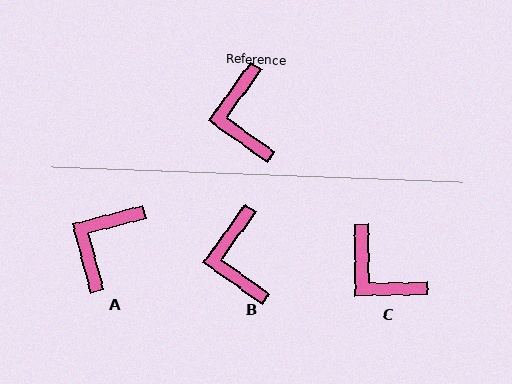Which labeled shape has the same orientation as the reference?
B.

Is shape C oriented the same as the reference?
No, it is off by about 36 degrees.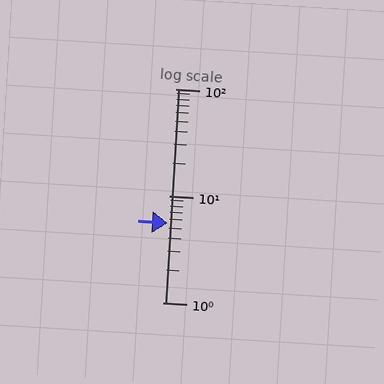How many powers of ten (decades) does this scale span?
The scale spans 2 decades, from 1 to 100.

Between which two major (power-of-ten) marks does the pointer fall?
The pointer is between 1 and 10.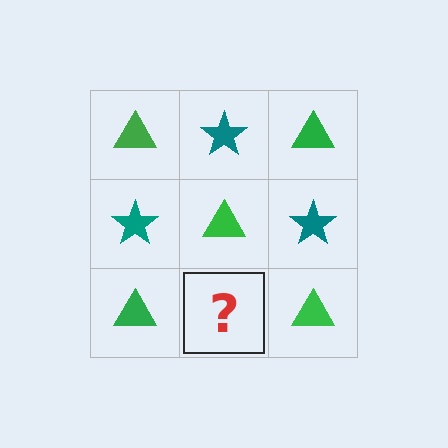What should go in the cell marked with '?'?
The missing cell should contain a teal star.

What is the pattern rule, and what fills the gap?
The rule is that it alternates green triangle and teal star in a checkerboard pattern. The gap should be filled with a teal star.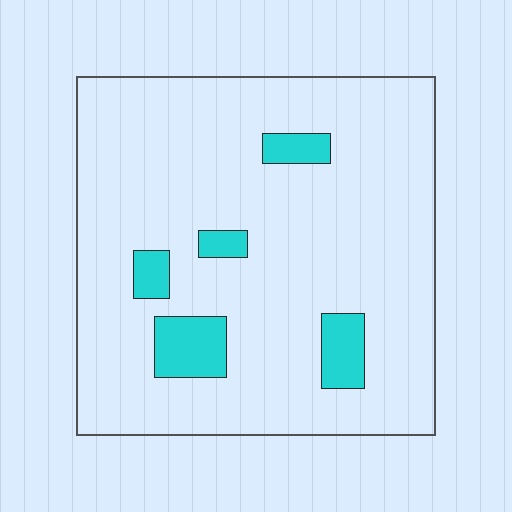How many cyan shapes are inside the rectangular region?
5.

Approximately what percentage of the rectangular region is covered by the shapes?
Approximately 10%.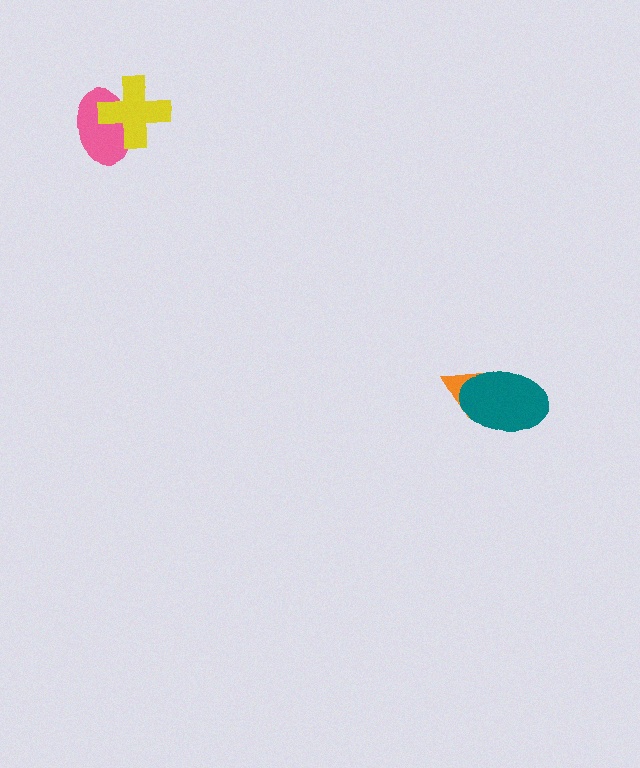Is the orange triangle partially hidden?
Yes, it is partially covered by another shape.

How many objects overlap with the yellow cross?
1 object overlaps with the yellow cross.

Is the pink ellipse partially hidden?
Yes, it is partially covered by another shape.